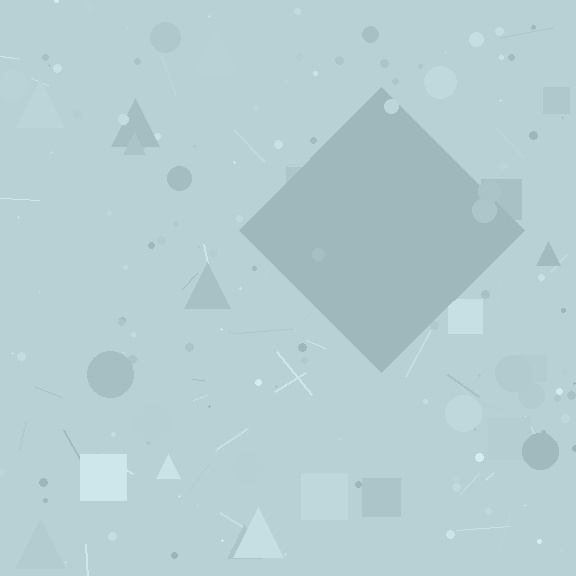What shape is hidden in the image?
A diamond is hidden in the image.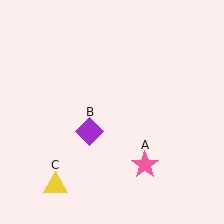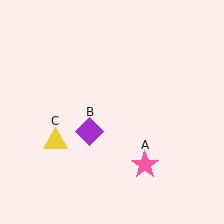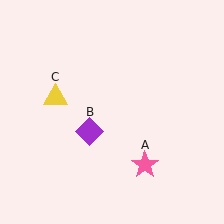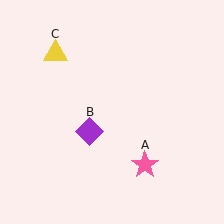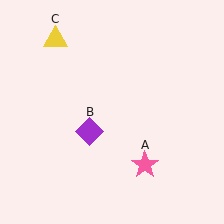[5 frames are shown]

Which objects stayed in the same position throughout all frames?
Pink star (object A) and purple diamond (object B) remained stationary.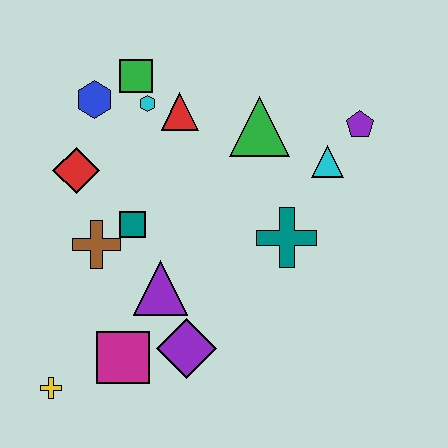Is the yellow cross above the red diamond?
No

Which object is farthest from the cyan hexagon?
The yellow cross is farthest from the cyan hexagon.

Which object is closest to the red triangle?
The cyan hexagon is closest to the red triangle.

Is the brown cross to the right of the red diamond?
Yes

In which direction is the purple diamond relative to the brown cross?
The purple diamond is below the brown cross.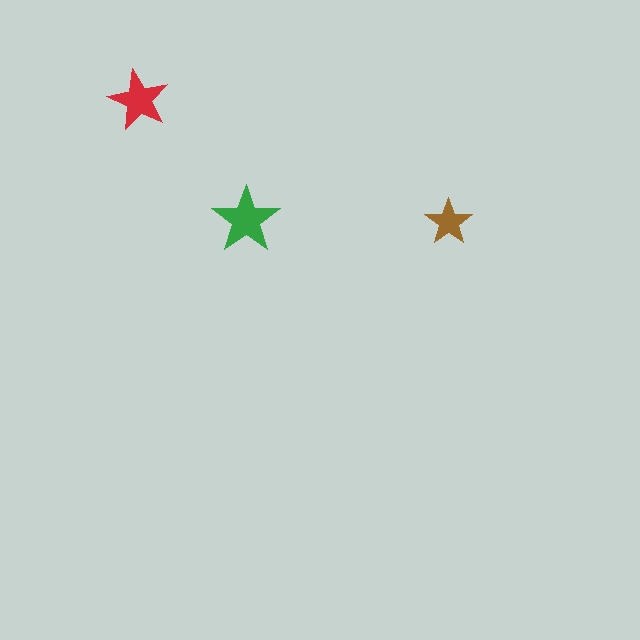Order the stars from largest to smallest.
the green one, the red one, the brown one.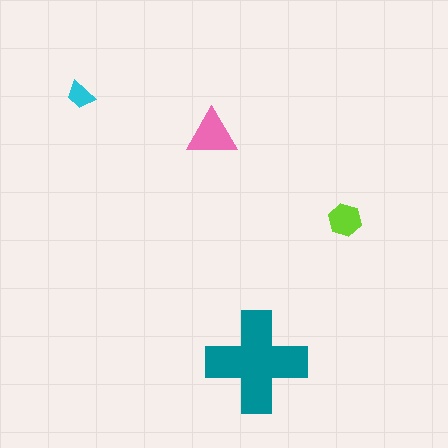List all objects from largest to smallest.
The teal cross, the pink triangle, the lime hexagon, the cyan trapezoid.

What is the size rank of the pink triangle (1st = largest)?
2nd.